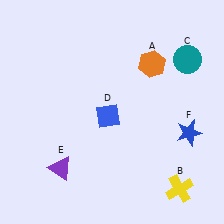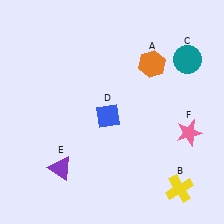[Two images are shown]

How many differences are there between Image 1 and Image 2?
There is 1 difference between the two images.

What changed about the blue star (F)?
In Image 1, F is blue. In Image 2, it changed to pink.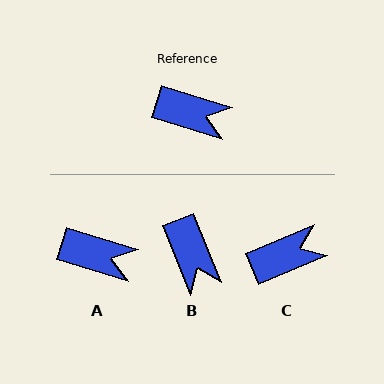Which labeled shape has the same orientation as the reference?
A.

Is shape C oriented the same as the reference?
No, it is off by about 40 degrees.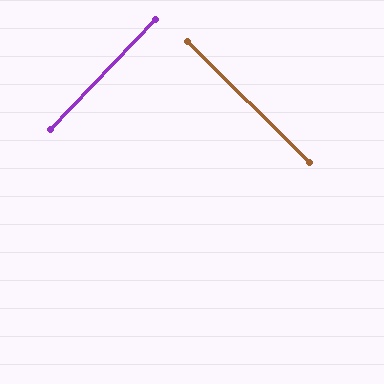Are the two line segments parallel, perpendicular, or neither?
Perpendicular — they meet at approximately 89°.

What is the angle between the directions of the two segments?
Approximately 89 degrees.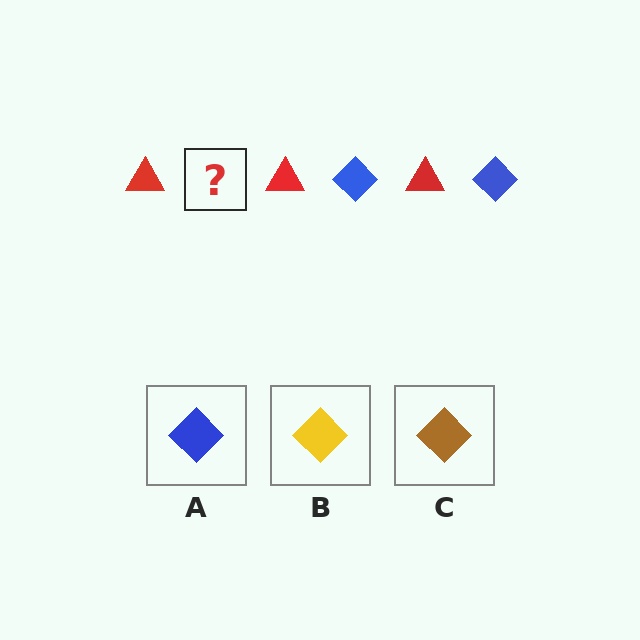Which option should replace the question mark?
Option A.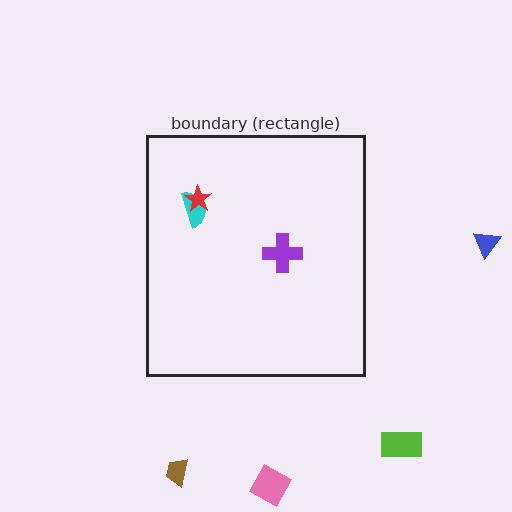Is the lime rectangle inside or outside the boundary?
Outside.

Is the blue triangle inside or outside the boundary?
Outside.